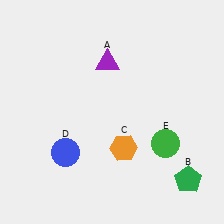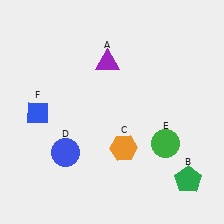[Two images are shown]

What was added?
A blue diamond (F) was added in Image 2.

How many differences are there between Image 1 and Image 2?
There is 1 difference between the two images.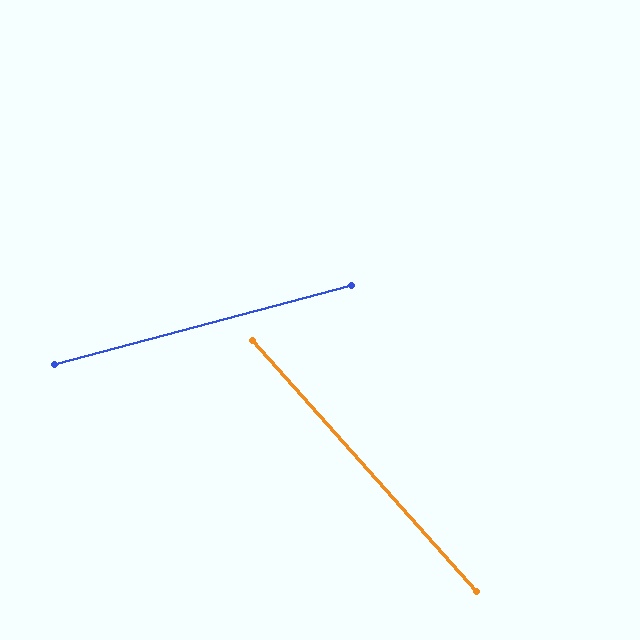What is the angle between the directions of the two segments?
Approximately 63 degrees.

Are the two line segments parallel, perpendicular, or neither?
Neither parallel nor perpendicular — they differ by about 63°.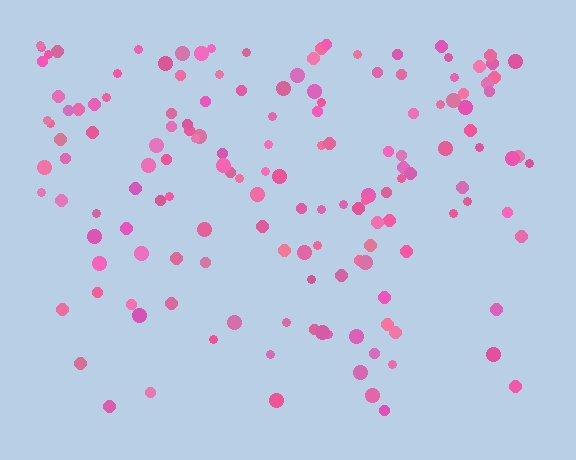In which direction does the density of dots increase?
From bottom to top, with the top side densest.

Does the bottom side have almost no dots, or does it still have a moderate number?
Still a moderate number, just noticeably fewer than the top.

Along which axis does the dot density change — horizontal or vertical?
Vertical.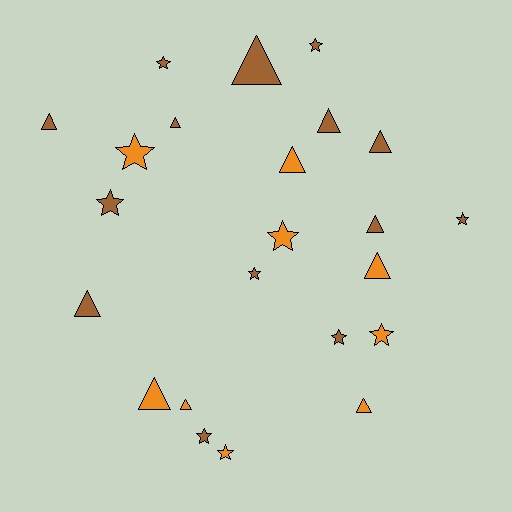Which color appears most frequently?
Brown, with 14 objects.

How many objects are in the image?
There are 23 objects.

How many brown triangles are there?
There are 7 brown triangles.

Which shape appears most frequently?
Triangle, with 12 objects.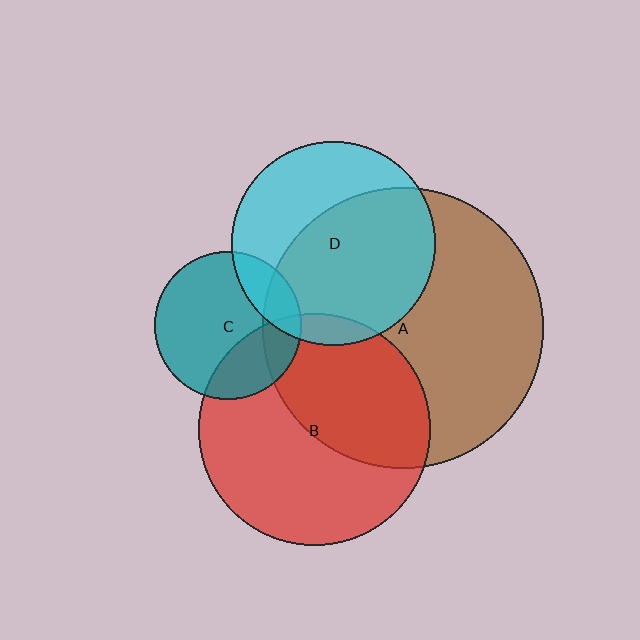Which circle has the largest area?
Circle A (brown).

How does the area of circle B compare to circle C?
Approximately 2.5 times.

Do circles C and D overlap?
Yes.